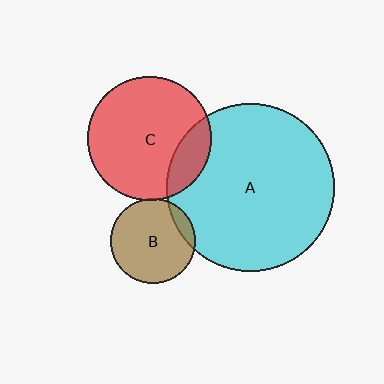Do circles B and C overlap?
Yes.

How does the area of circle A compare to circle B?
Approximately 3.9 times.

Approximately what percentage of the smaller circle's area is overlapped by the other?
Approximately 5%.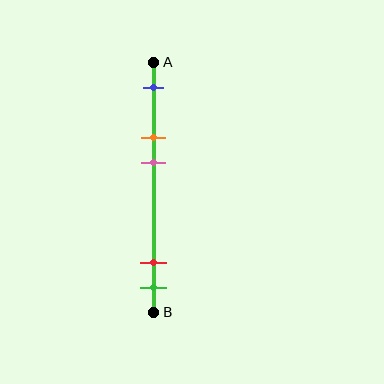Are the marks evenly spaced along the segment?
No, the marks are not evenly spaced.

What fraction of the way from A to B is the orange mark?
The orange mark is approximately 30% (0.3) of the way from A to B.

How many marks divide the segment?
There are 5 marks dividing the segment.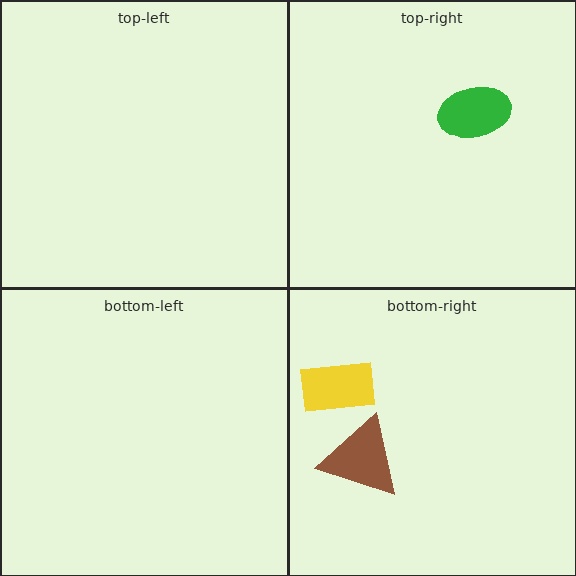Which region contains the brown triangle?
The bottom-right region.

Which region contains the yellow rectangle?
The bottom-right region.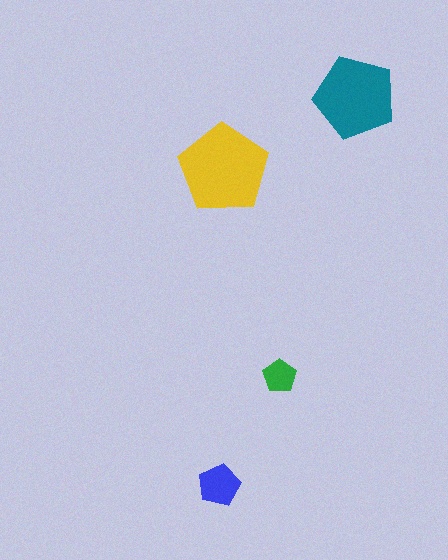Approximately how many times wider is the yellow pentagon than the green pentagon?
About 2.5 times wider.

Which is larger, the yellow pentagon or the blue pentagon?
The yellow one.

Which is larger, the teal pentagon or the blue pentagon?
The teal one.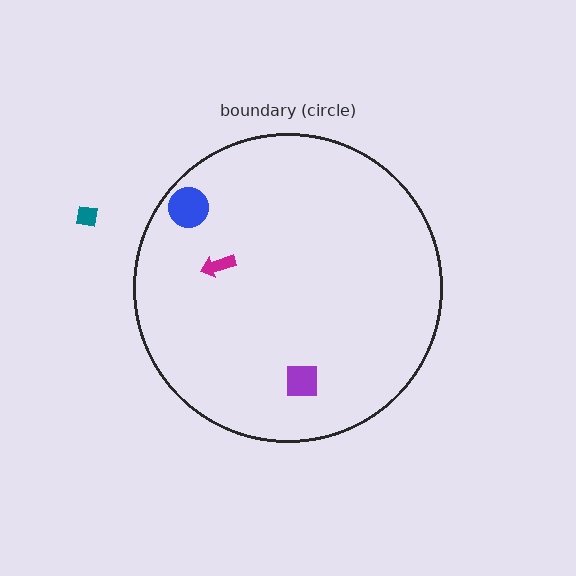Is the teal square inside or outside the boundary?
Outside.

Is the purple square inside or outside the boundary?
Inside.